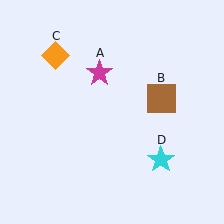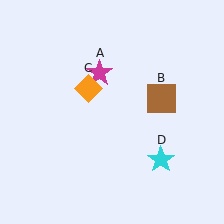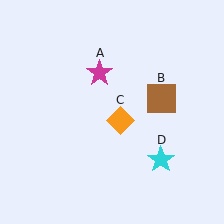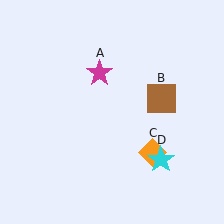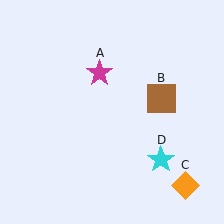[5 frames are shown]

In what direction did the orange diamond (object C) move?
The orange diamond (object C) moved down and to the right.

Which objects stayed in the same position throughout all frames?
Magenta star (object A) and brown square (object B) and cyan star (object D) remained stationary.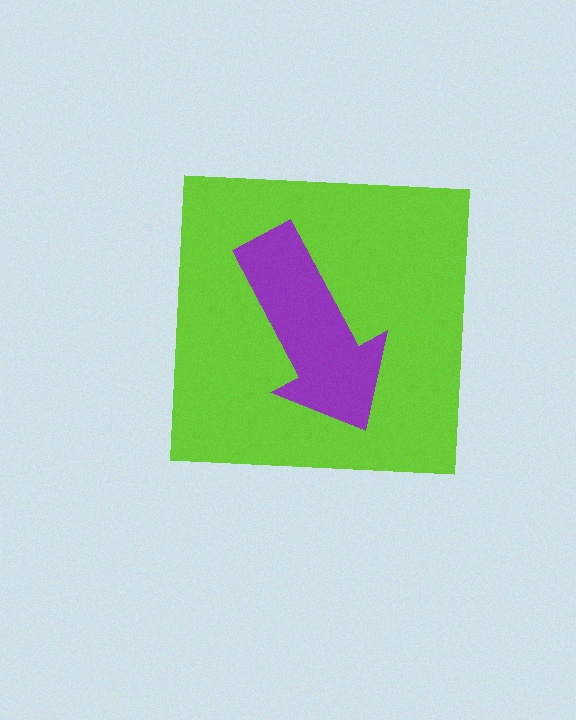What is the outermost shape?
The lime square.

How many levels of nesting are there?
2.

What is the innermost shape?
The purple arrow.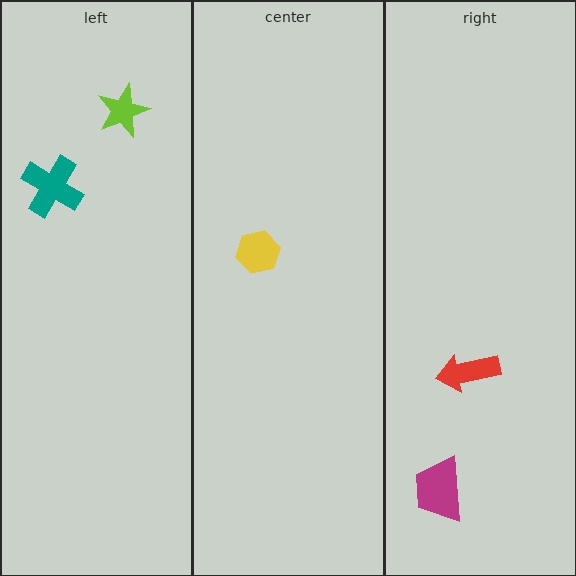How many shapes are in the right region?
2.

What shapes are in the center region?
The yellow hexagon.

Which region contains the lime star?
The left region.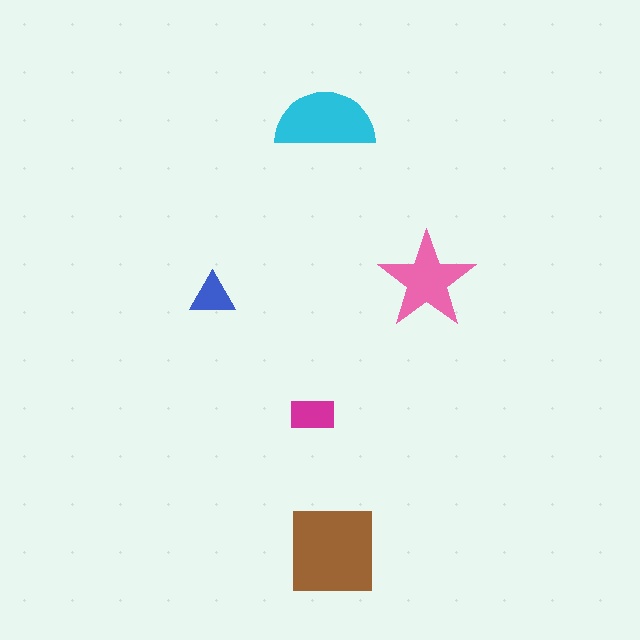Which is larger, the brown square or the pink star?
The brown square.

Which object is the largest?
The brown square.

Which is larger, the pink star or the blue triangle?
The pink star.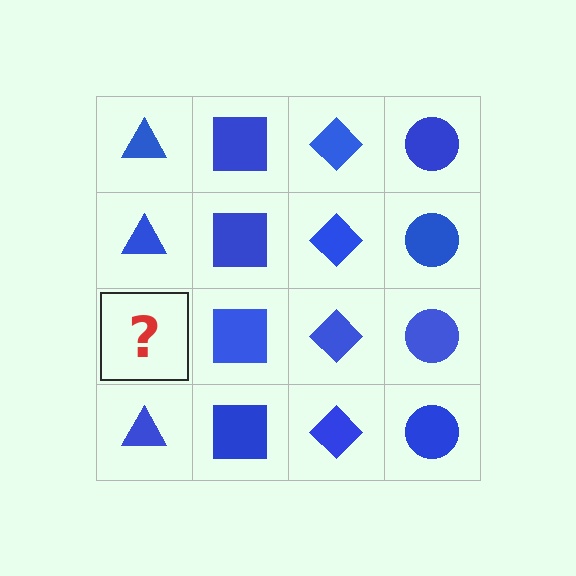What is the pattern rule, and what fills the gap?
The rule is that each column has a consistent shape. The gap should be filled with a blue triangle.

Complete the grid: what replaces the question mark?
The question mark should be replaced with a blue triangle.